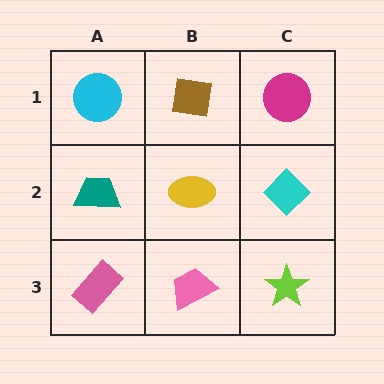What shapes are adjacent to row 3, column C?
A cyan diamond (row 2, column C), a pink trapezoid (row 3, column B).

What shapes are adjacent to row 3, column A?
A teal trapezoid (row 2, column A), a pink trapezoid (row 3, column B).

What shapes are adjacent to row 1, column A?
A teal trapezoid (row 2, column A), a brown square (row 1, column B).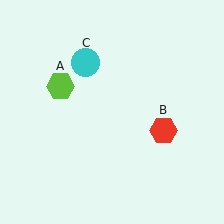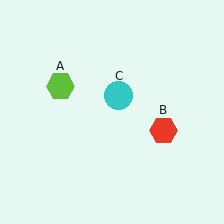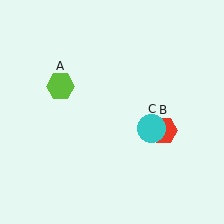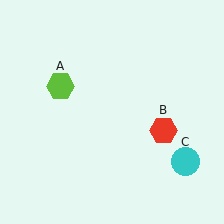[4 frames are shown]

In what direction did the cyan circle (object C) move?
The cyan circle (object C) moved down and to the right.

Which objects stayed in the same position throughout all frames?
Lime hexagon (object A) and red hexagon (object B) remained stationary.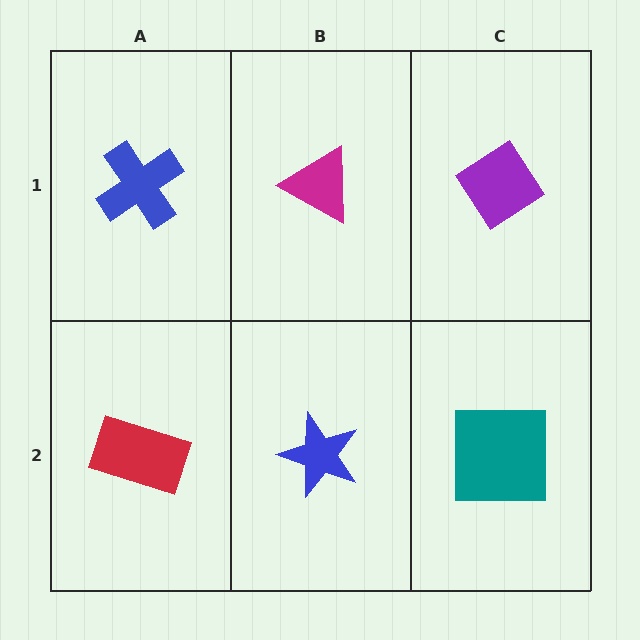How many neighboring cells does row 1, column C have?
2.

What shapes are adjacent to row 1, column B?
A blue star (row 2, column B), a blue cross (row 1, column A), a purple diamond (row 1, column C).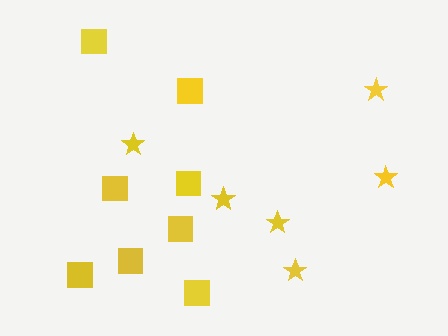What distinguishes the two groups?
There are 2 groups: one group of stars (6) and one group of squares (8).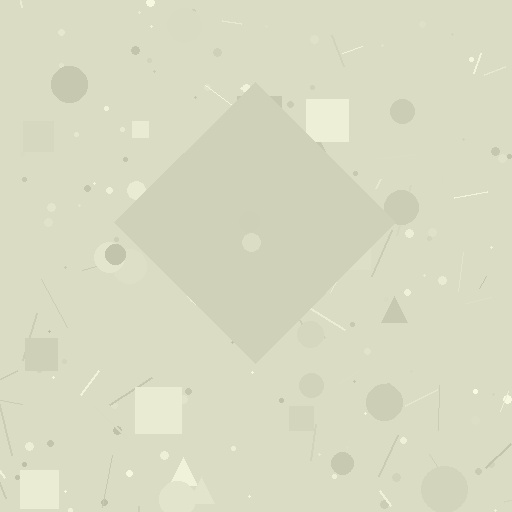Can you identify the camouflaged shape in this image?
The camouflaged shape is a diamond.